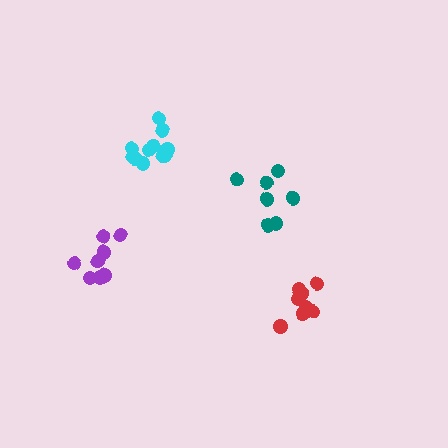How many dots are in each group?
Group 1: 7 dots, Group 2: 8 dots, Group 3: 12 dots, Group 4: 8 dots (35 total).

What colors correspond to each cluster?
The clusters are colored: teal, purple, cyan, red.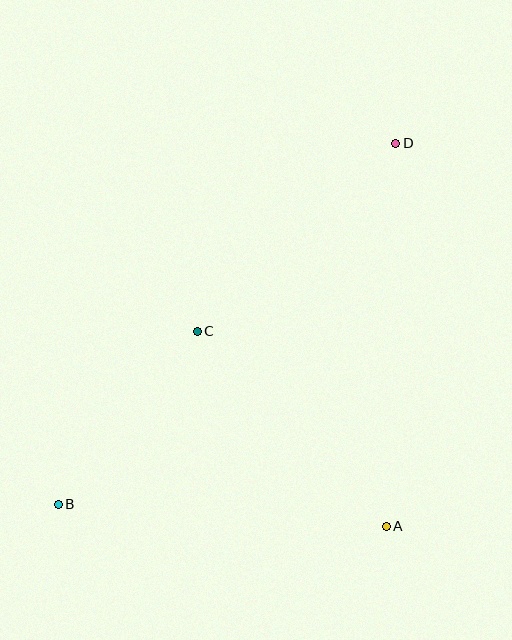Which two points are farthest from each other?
Points B and D are farthest from each other.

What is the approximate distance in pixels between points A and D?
The distance between A and D is approximately 383 pixels.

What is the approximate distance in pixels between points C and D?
The distance between C and D is approximately 273 pixels.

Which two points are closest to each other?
Points B and C are closest to each other.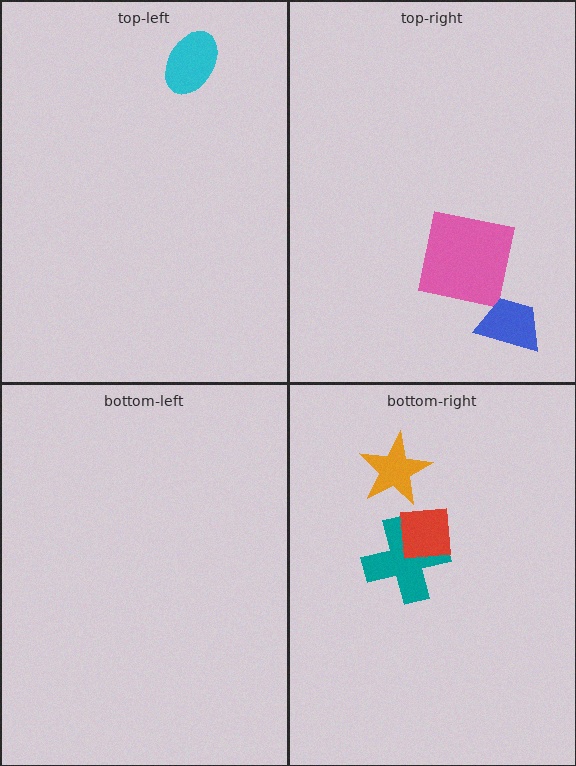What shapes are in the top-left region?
The cyan ellipse.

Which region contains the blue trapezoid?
The top-right region.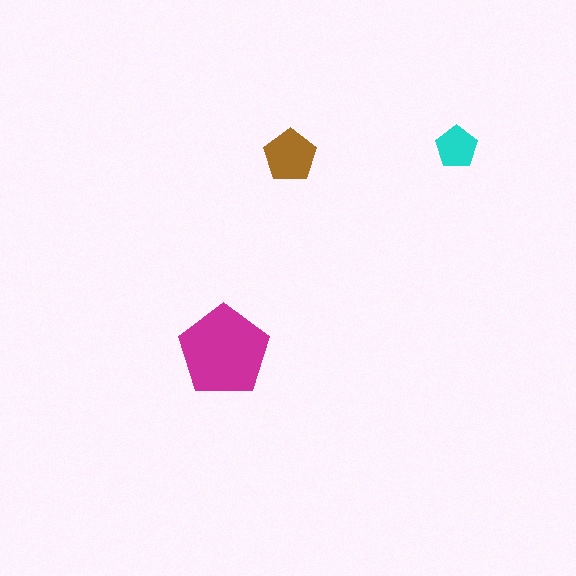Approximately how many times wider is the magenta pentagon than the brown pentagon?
About 1.5 times wider.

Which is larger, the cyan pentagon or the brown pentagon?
The brown one.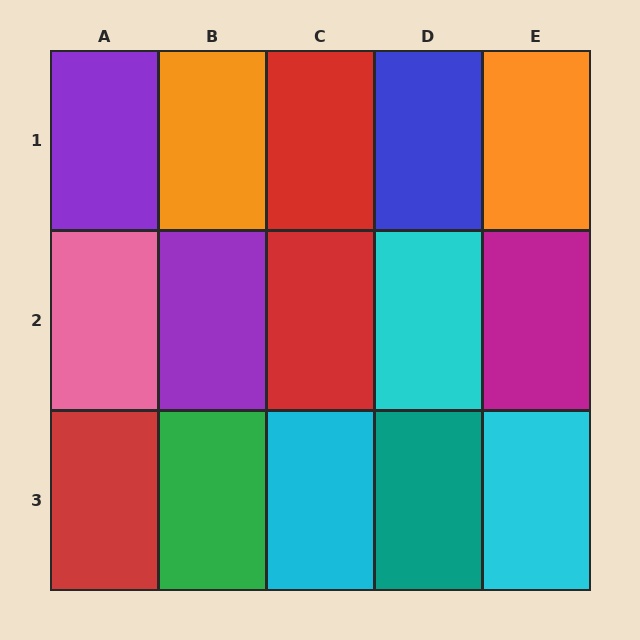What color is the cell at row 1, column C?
Red.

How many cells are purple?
2 cells are purple.